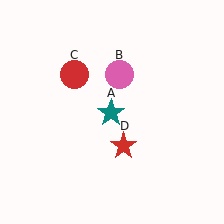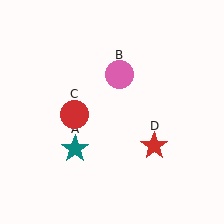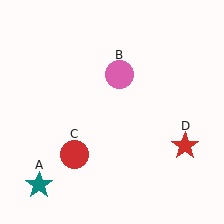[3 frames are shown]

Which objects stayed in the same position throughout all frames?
Pink circle (object B) remained stationary.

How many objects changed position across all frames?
3 objects changed position: teal star (object A), red circle (object C), red star (object D).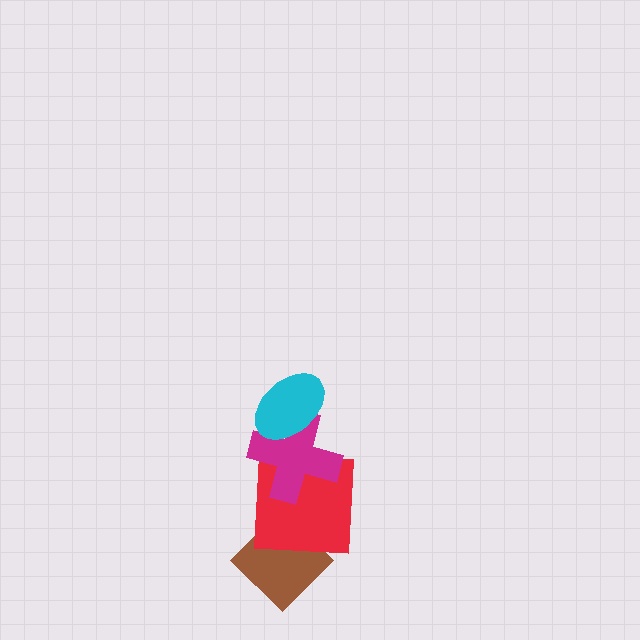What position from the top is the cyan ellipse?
The cyan ellipse is 1st from the top.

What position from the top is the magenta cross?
The magenta cross is 2nd from the top.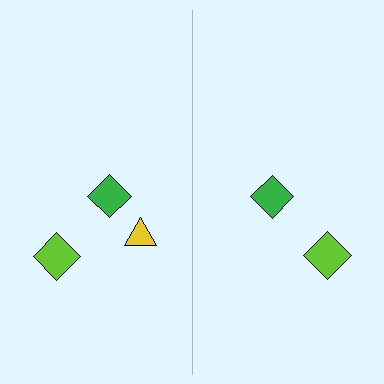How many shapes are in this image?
There are 5 shapes in this image.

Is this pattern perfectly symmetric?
No, the pattern is not perfectly symmetric. A yellow triangle is missing from the right side.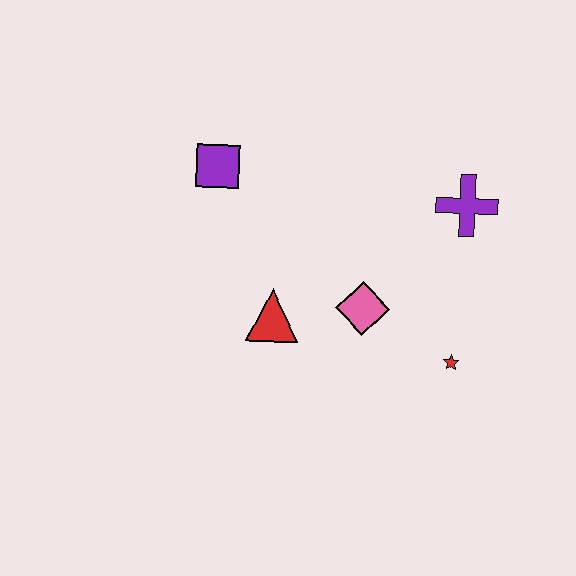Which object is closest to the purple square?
The red triangle is closest to the purple square.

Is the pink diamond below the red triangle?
No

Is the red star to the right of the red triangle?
Yes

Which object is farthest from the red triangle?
The purple cross is farthest from the red triangle.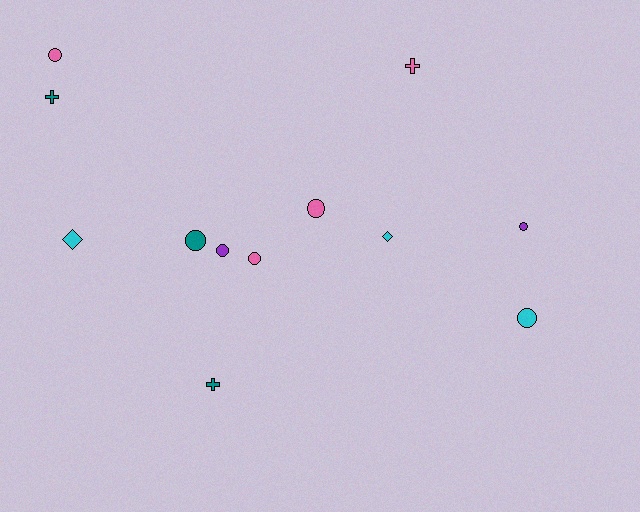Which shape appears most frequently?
Circle, with 7 objects.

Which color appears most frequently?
Pink, with 4 objects.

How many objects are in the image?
There are 12 objects.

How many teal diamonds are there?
There are no teal diamonds.